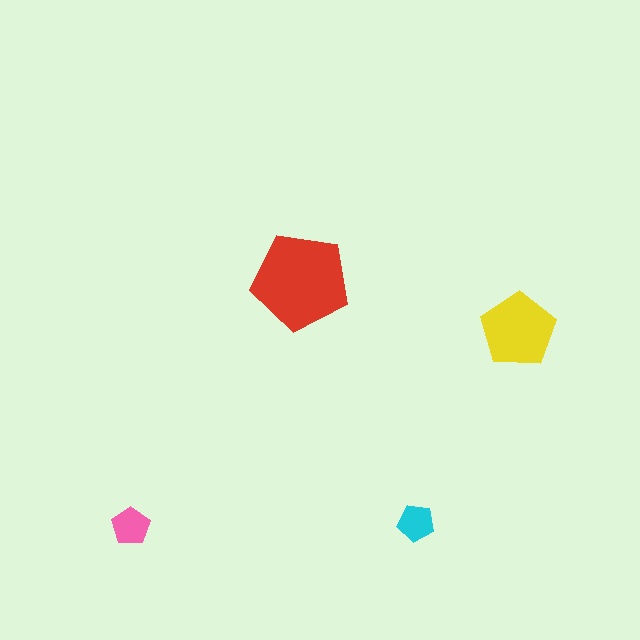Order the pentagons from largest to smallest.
the red one, the yellow one, the pink one, the cyan one.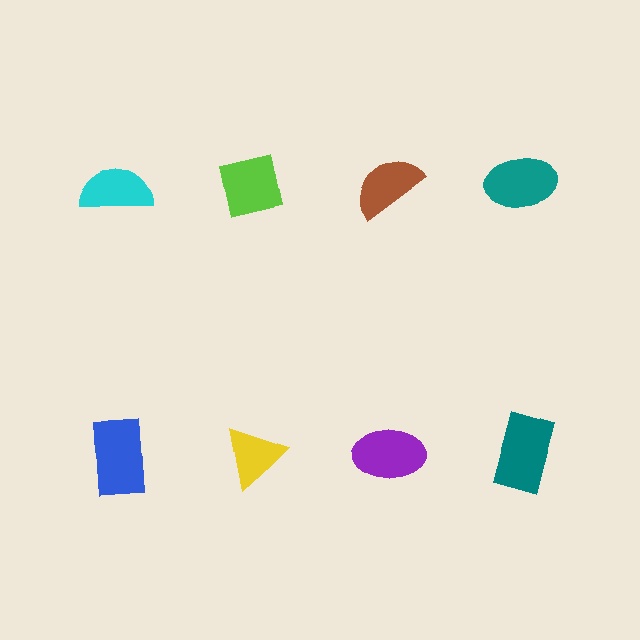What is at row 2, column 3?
A purple ellipse.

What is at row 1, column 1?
A cyan semicircle.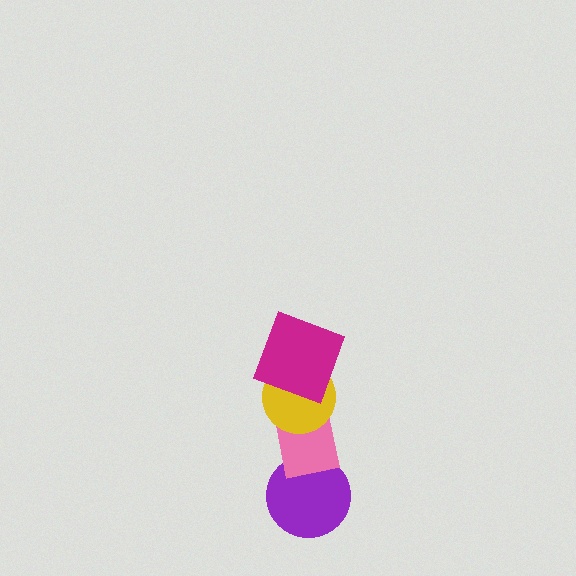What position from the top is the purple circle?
The purple circle is 4th from the top.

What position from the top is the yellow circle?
The yellow circle is 2nd from the top.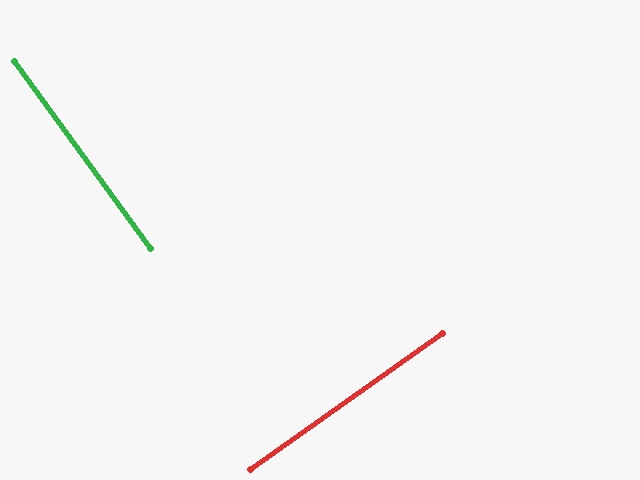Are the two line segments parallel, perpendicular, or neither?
Perpendicular — they meet at approximately 89°.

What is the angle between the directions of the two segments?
Approximately 89 degrees.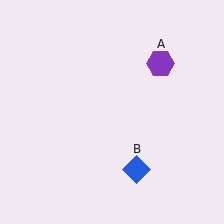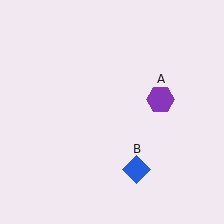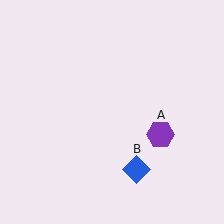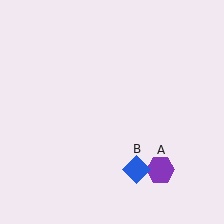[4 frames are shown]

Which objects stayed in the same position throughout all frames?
Blue diamond (object B) remained stationary.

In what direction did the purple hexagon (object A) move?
The purple hexagon (object A) moved down.